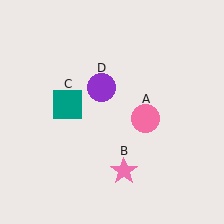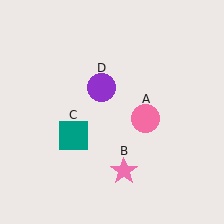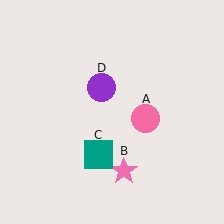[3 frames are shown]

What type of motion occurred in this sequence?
The teal square (object C) rotated counterclockwise around the center of the scene.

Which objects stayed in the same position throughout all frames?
Pink circle (object A) and pink star (object B) and purple circle (object D) remained stationary.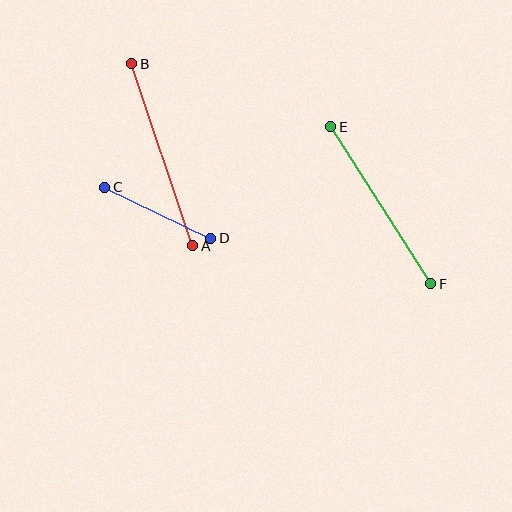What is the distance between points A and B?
The distance is approximately 192 pixels.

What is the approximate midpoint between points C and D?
The midpoint is at approximately (158, 213) pixels.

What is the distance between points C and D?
The distance is approximately 117 pixels.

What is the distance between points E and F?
The distance is approximately 186 pixels.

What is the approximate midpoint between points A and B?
The midpoint is at approximately (162, 155) pixels.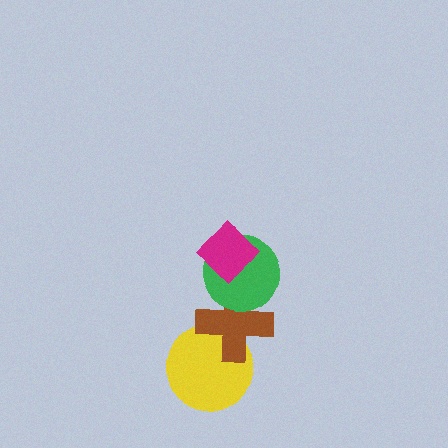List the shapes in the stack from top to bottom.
From top to bottom: the magenta diamond, the green circle, the brown cross, the yellow circle.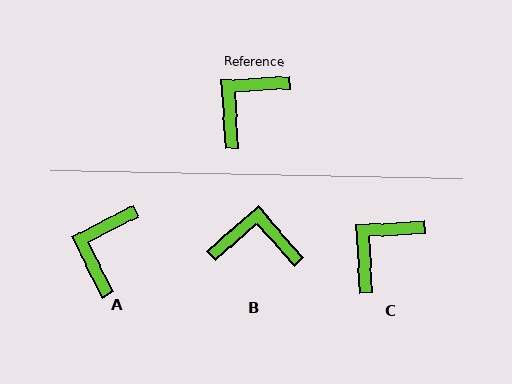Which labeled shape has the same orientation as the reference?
C.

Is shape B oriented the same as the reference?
No, it is off by about 52 degrees.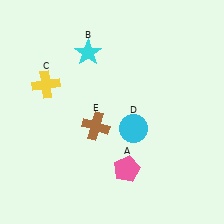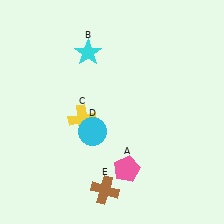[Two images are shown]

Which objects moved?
The objects that moved are: the yellow cross (C), the cyan circle (D), the brown cross (E).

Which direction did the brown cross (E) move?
The brown cross (E) moved down.